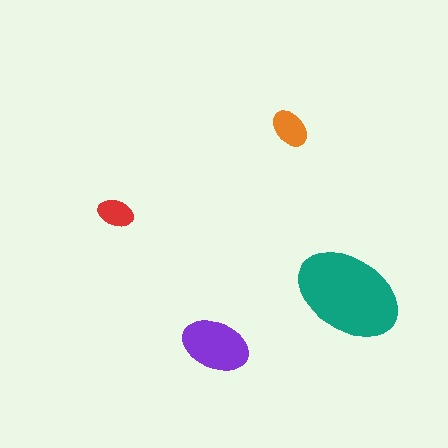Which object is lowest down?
The purple ellipse is bottommost.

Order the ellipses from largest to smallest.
the teal one, the purple one, the orange one, the red one.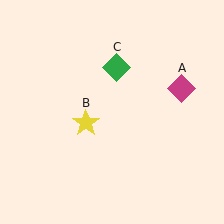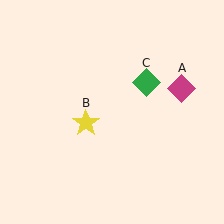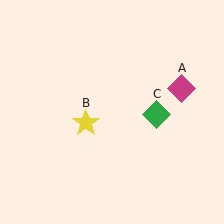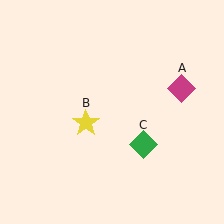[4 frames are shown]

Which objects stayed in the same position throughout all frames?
Magenta diamond (object A) and yellow star (object B) remained stationary.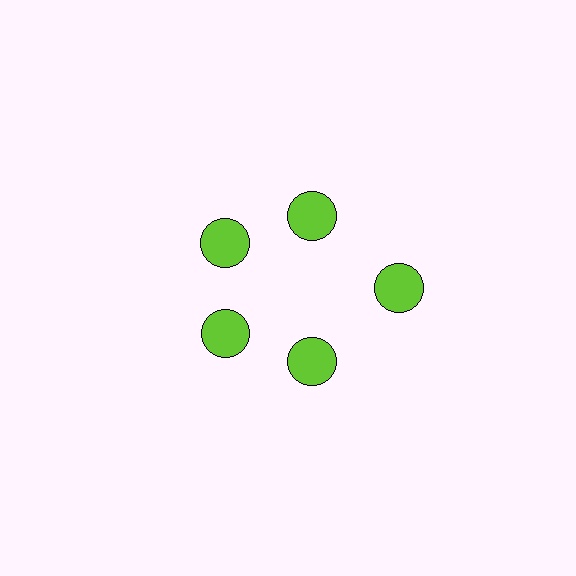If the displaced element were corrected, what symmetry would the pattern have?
It would have 5-fold rotational symmetry — the pattern would map onto itself every 72 degrees.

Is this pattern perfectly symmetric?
No. The 5 lime circles are arranged in a ring, but one element near the 3 o'clock position is pushed outward from the center, breaking the 5-fold rotational symmetry.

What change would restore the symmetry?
The symmetry would be restored by moving it inward, back onto the ring so that all 5 circles sit at equal angles and equal distance from the center.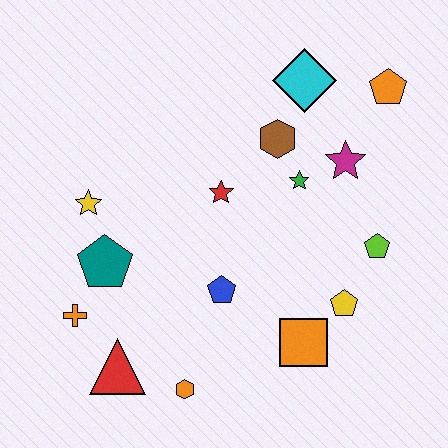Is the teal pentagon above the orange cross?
Yes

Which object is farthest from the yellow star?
The orange pentagon is farthest from the yellow star.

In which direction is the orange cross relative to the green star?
The orange cross is to the left of the green star.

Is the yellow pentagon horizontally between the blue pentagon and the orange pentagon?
Yes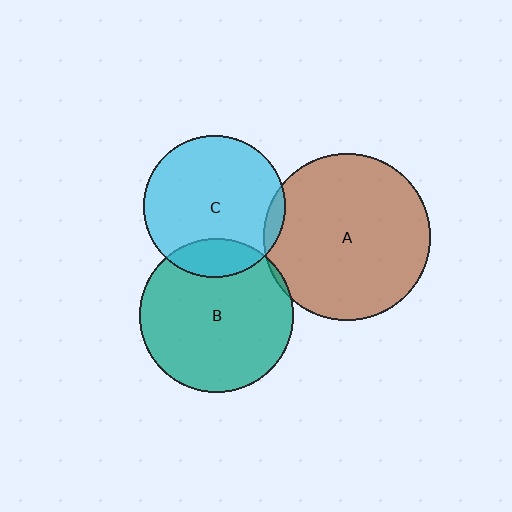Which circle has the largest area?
Circle A (brown).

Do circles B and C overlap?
Yes.